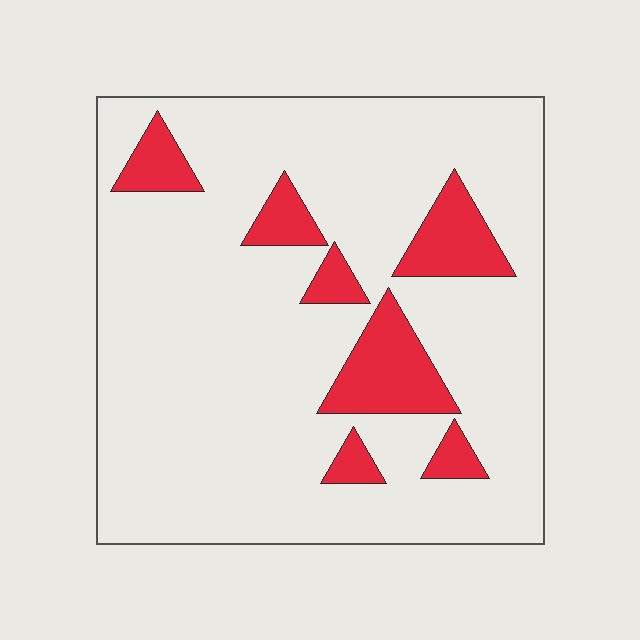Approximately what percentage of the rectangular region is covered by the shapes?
Approximately 15%.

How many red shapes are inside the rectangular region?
7.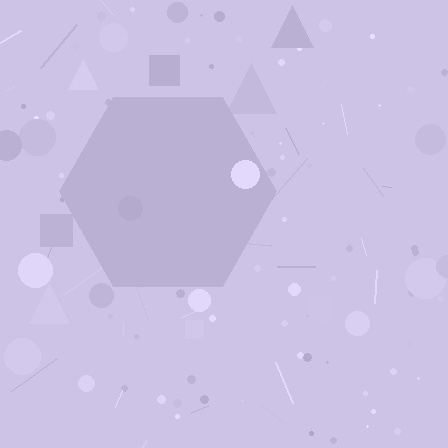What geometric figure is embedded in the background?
A hexagon is embedded in the background.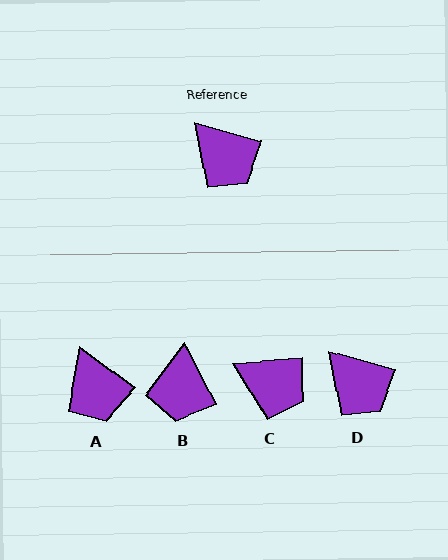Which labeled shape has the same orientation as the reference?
D.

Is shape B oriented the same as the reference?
No, it is off by about 48 degrees.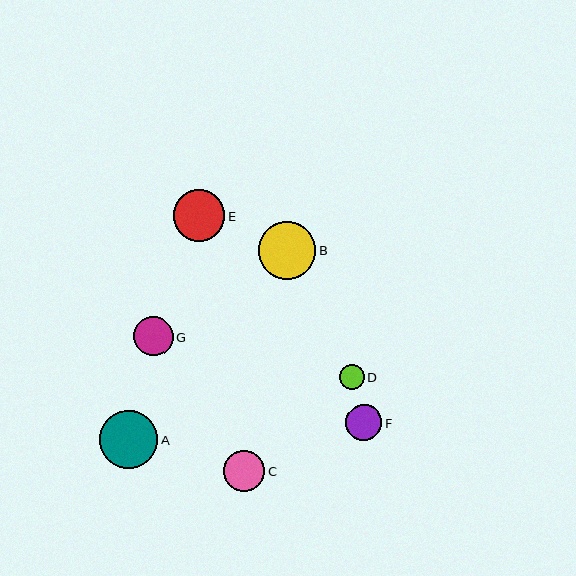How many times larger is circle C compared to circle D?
Circle C is approximately 1.6 times the size of circle D.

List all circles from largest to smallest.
From largest to smallest: A, B, E, C, G, F, D.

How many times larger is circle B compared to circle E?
Circle B is approximately 1.1 times the size of circle E.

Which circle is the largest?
Circle A is the largest with a size of approximately 59 pixels.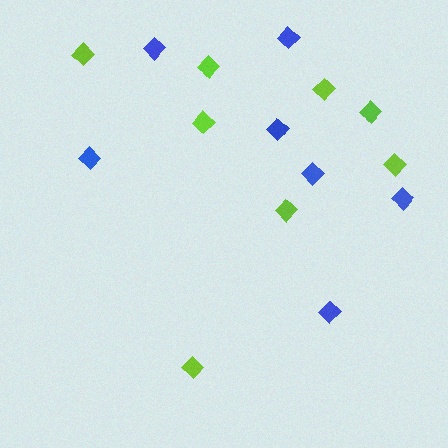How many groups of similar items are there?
There are 2 groups: one group of blue diamonds (7) and one group of lime diamonds (8).